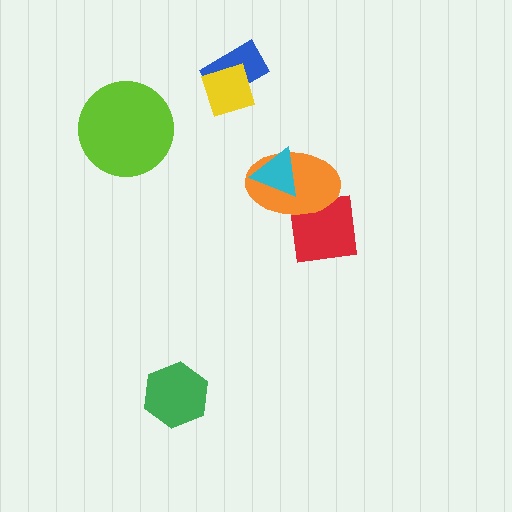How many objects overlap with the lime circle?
0 objects overlap with the lime circle.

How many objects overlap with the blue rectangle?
1 object overlaps with the blue rectangle.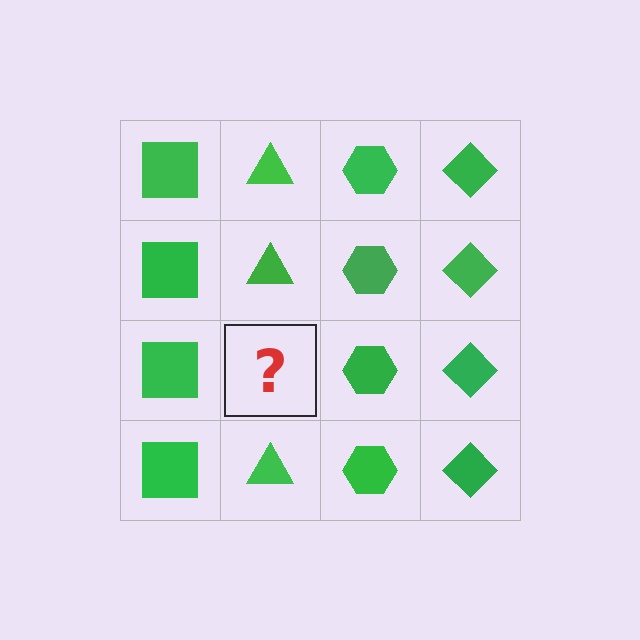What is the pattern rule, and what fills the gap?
The rule is that each column has a consistent shape. The gap should be filled with a green triangle.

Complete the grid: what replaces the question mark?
The question mark should be replaced with a green triangle.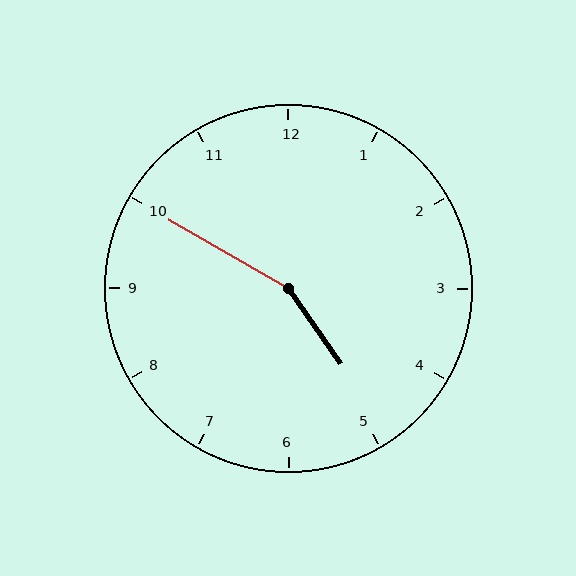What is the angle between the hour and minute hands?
Approximately 155 degrees.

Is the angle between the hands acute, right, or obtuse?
It is obtuse.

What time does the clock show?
4:50.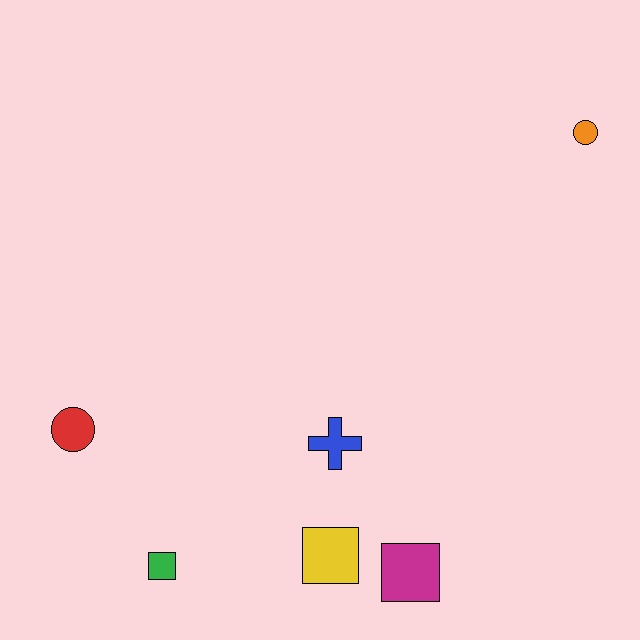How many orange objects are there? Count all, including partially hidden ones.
There is 1 orange object.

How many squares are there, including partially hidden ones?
There are 3 squares.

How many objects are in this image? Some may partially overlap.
There are 6 objects.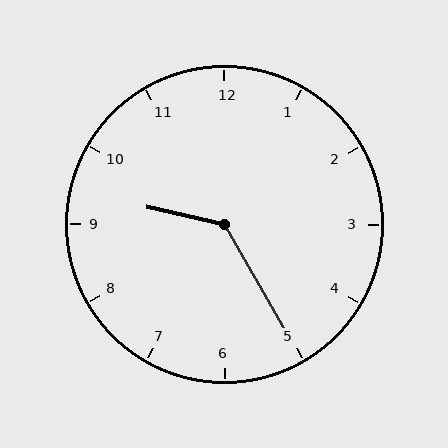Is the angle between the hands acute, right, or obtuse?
It is obtuse.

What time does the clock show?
9:25.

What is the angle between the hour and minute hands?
Approximately 132 degrees.